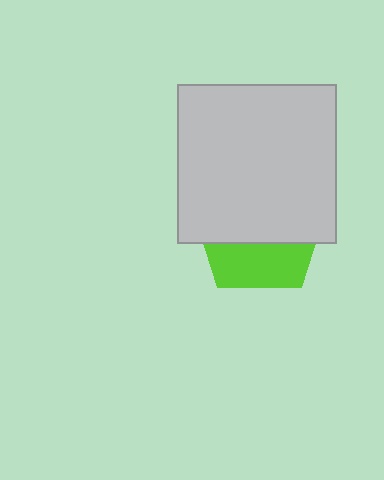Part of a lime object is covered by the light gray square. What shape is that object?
It is a pentagon.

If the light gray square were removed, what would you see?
You would see the complete lime pentagon.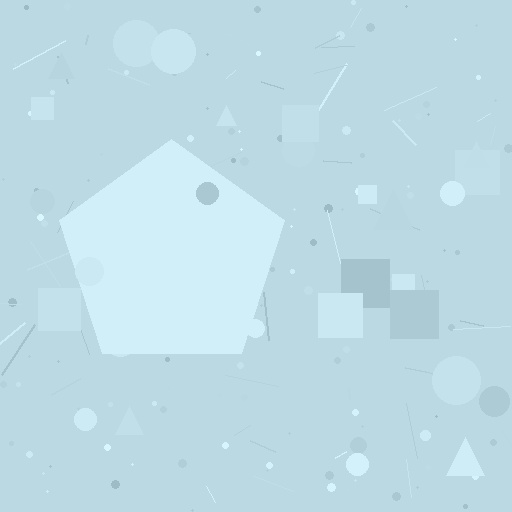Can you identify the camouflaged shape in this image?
The camouflaged shape is a pentagon.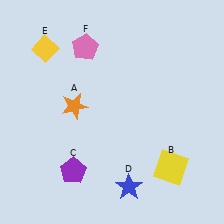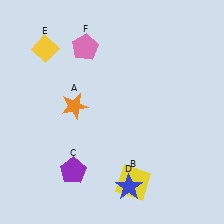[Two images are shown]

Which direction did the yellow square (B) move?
The yellow square (B) moved left.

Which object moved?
The yellow square (B) moved left.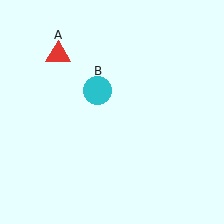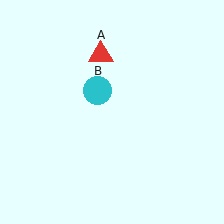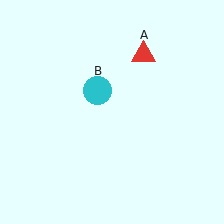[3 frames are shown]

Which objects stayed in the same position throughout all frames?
Cyan circle (object B) remained stationary.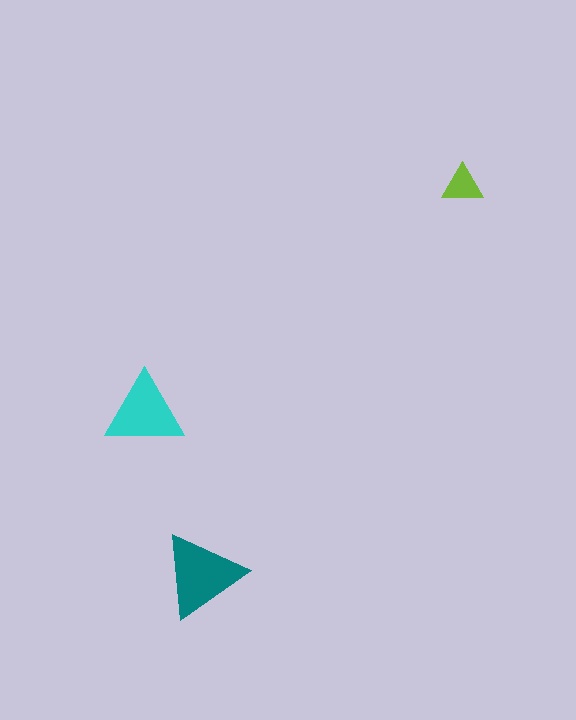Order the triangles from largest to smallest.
the teal one, the cyan one, the lime one.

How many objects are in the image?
There are 3 objects in the image.